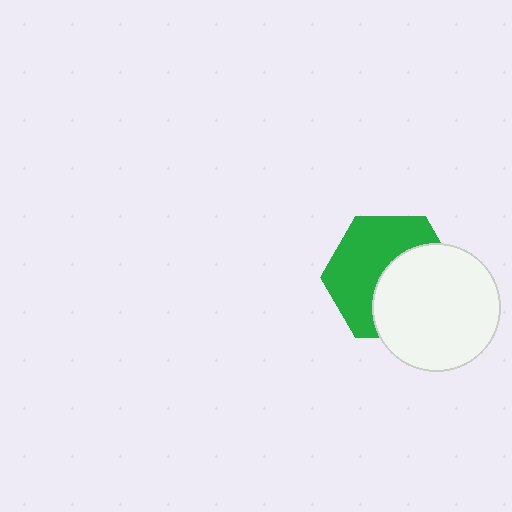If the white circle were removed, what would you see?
You would see the complete green hexagon.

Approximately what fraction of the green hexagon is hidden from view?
Roughly 47% of the green hexagon is hidden behind the white circle.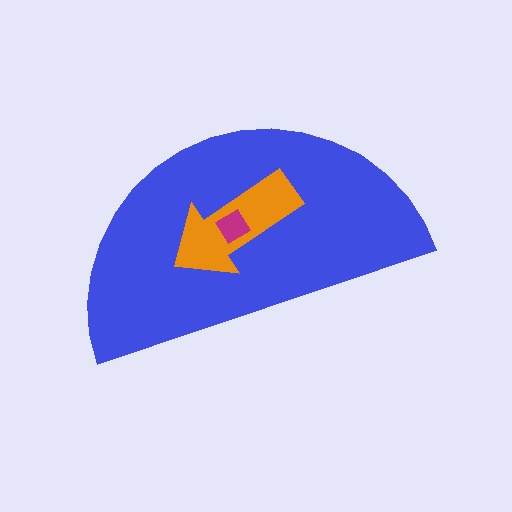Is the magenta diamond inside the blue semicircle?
Yes.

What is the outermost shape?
The blue semicircle.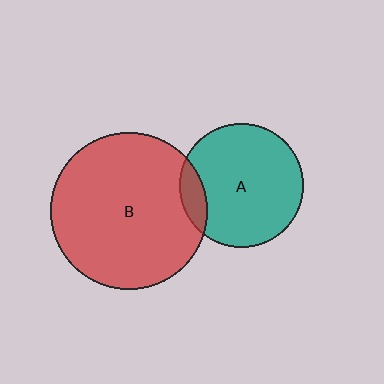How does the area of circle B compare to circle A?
Approximately 1.6 times.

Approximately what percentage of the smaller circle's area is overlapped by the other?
Approximately 10%.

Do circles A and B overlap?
Yes.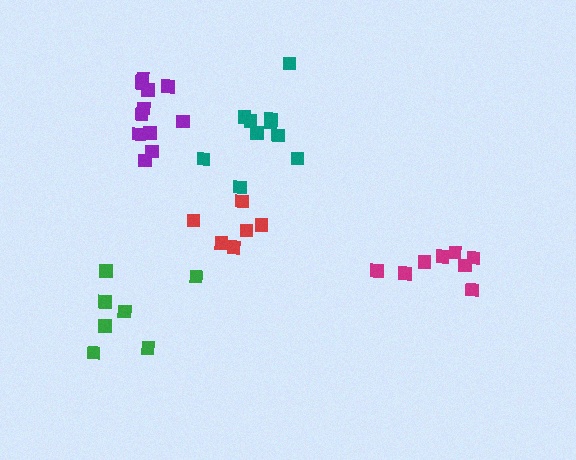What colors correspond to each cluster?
The clusters are colored: purple, magenta, red, teal, green.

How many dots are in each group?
Group 1: 11 dots, Group 2: 8 dots, Group 3: 6 dots, Group 4: 10 dots, Group 5: 7 dots (42 total).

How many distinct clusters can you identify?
There are 5 distinct clusters.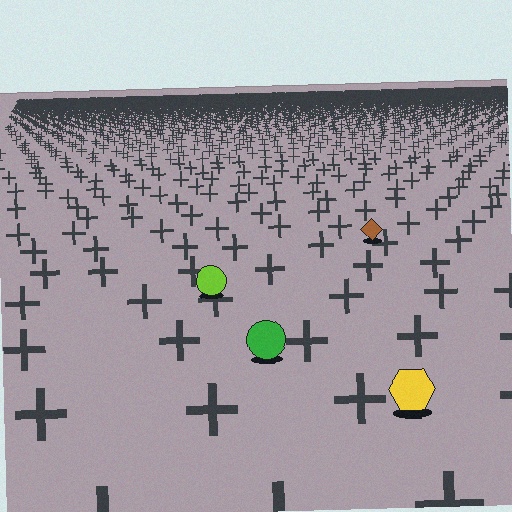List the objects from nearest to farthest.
From nearest to farthest: the yellow hexagon, the green circle, the lime circle, the brown diamond.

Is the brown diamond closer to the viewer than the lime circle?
No. The lime circle is closer — you can tell from the texture gradient: the ground texture is coarser near it.